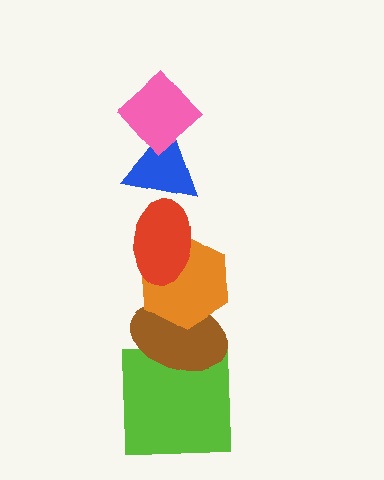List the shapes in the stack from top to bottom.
From top to bottom: the pink diamond, the blue triangle, the red ellipse, the orange hexagon, the brown ellipse, the lime square.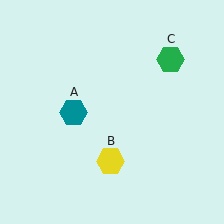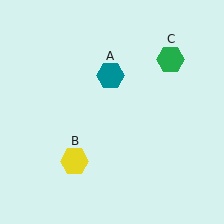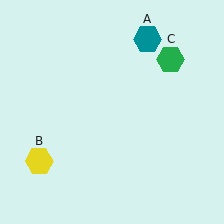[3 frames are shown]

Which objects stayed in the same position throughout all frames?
Green hexagon (object C) remained stationary.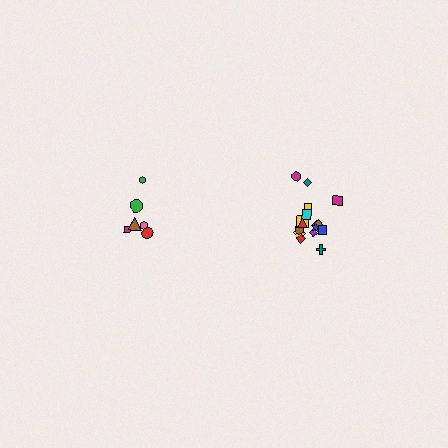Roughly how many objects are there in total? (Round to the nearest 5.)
Roughly 20 objects in total.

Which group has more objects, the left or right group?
The right group.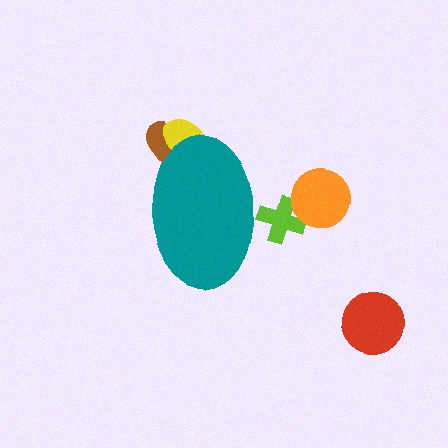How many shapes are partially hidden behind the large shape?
3 shapes are partially hidden.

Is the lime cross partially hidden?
Yes, the lime cross is partially hidden behind the teal ellipse.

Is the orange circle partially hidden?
No, the orange circle is fully visible.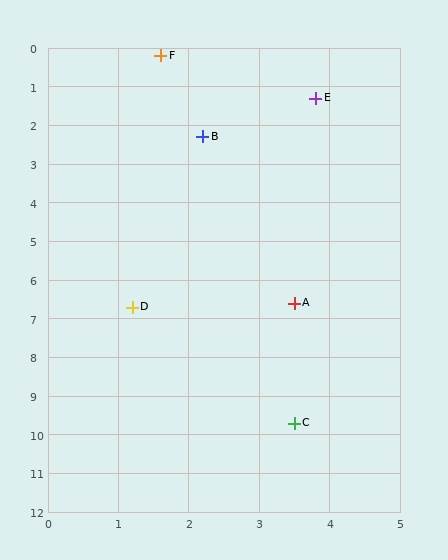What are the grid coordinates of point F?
Point F is at approximately (1.6, 0.2).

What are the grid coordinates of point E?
Point E is at approximately (3.8, 1.3).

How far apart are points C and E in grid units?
Points C and E are about 8.4 grid units apart.